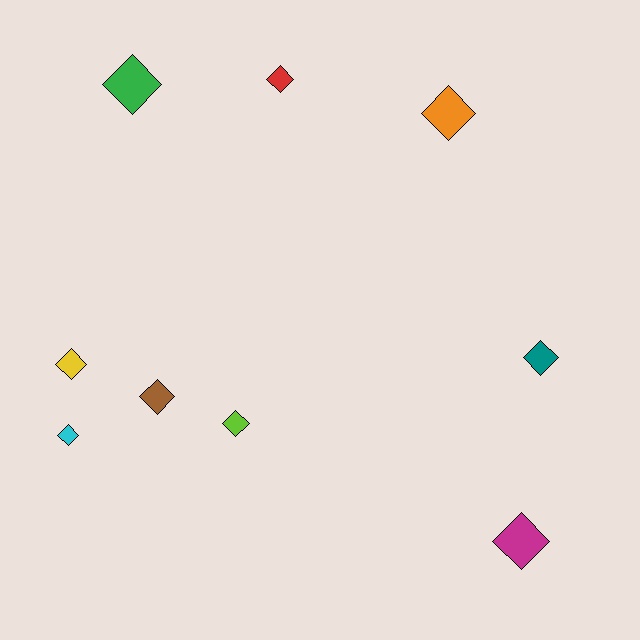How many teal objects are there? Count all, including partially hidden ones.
There is 1 teal object.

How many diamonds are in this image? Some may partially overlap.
There are 9 diamonds.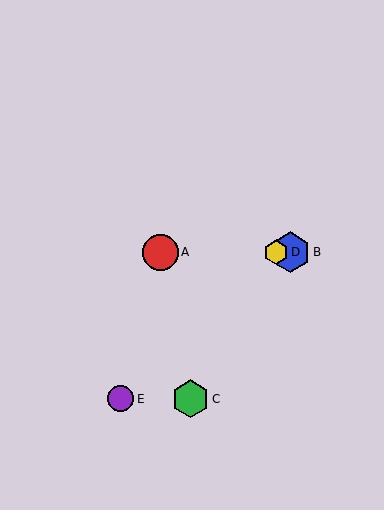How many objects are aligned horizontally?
3 objects (A, B, D) are aligned horizontally.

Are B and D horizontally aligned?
Yes, both are at y≈252.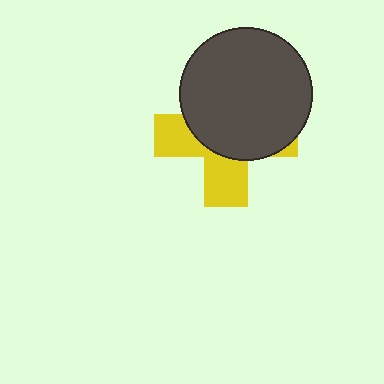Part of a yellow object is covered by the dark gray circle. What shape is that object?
It is a cross.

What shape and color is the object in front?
The object in front is a dark gray circle.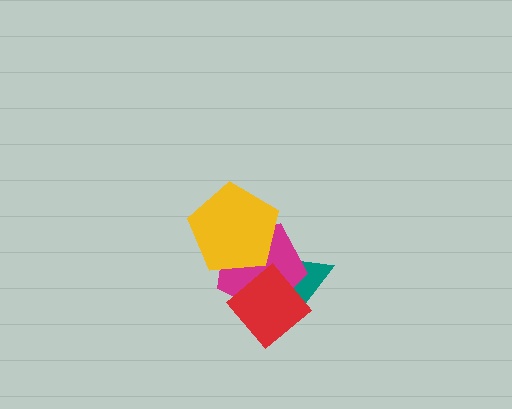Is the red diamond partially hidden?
No, no other shape covers it.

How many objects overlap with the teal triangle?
2 objects overlap with the teal triangle.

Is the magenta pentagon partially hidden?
Yes, it is partially covered by another shape.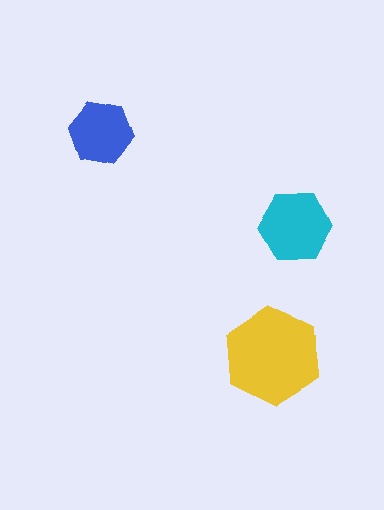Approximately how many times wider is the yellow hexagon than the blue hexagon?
About 1.5 times wider.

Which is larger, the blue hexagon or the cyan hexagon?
The cyan one.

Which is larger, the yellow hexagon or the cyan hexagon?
The yellow one.